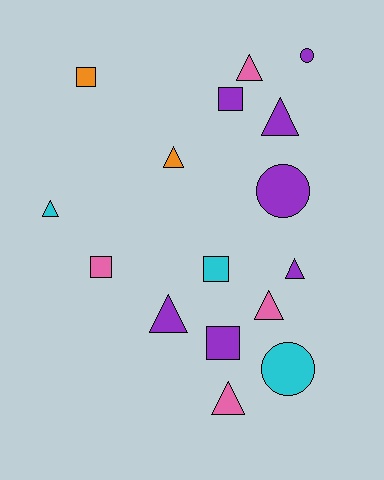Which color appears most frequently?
Purple, with 7 objects.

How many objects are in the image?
There are 16 objects.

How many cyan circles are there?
There is 1 cyan circle.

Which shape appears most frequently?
Triangle, with 8 objects.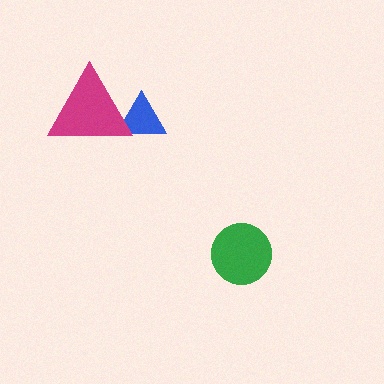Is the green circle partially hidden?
No, no other shape covers it.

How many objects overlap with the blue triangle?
1 object overlaps with the blue triangle.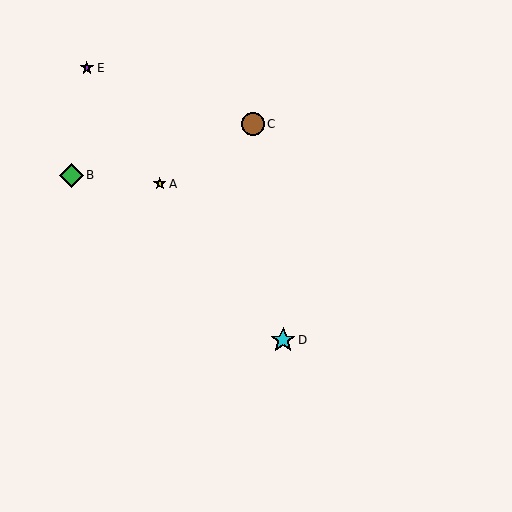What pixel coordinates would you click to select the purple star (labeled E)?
Click at (87, 68) to select the purple star E.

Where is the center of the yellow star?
The center of the yellow star is at (160, 184).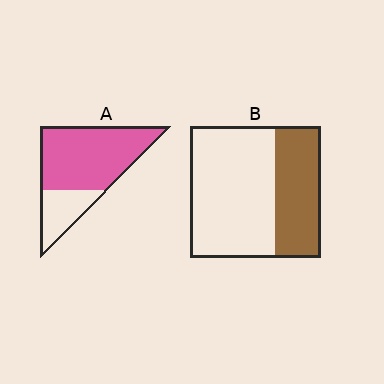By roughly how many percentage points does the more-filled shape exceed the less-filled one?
By roughly 40 percentage points (A over B).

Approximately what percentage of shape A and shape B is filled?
A is approximately 75% and B is approximately 35%.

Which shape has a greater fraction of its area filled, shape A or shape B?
Shape A.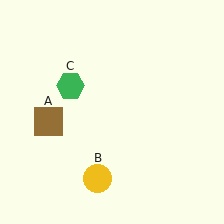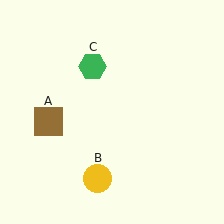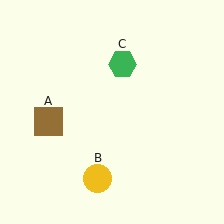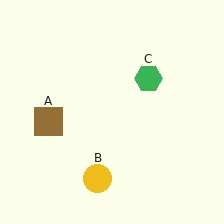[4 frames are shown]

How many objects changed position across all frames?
1 object changed position: green hexagon (object C).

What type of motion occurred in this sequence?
The green hexagon (object C) rotated clockwise around the center of the scene.